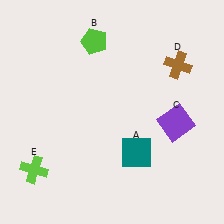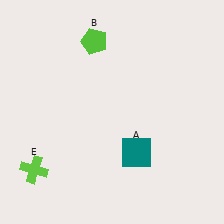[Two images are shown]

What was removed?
The brown cross (D), the purple square (C) were removed in Image 2.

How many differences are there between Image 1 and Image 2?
There are 2 differences between the two images.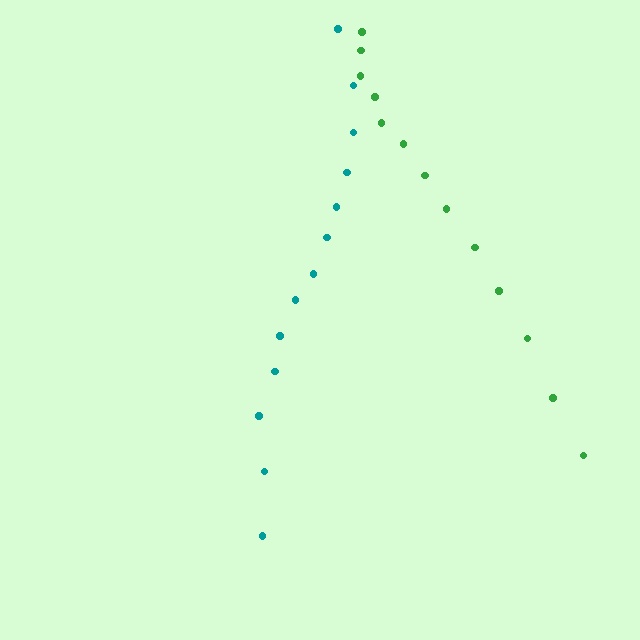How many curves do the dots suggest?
There are 2 distinct paths.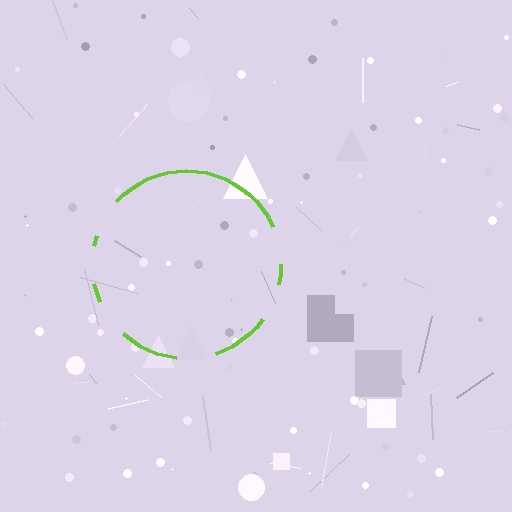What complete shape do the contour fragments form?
The contour fragments form a circle.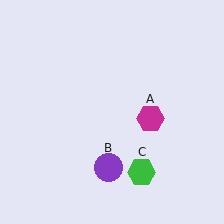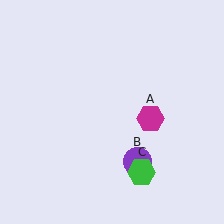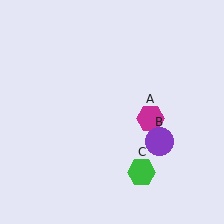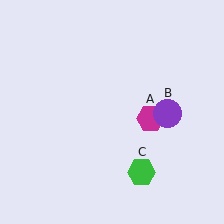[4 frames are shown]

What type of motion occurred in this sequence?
The purple circle (object B) rotated counterclockwise around the center of the scene.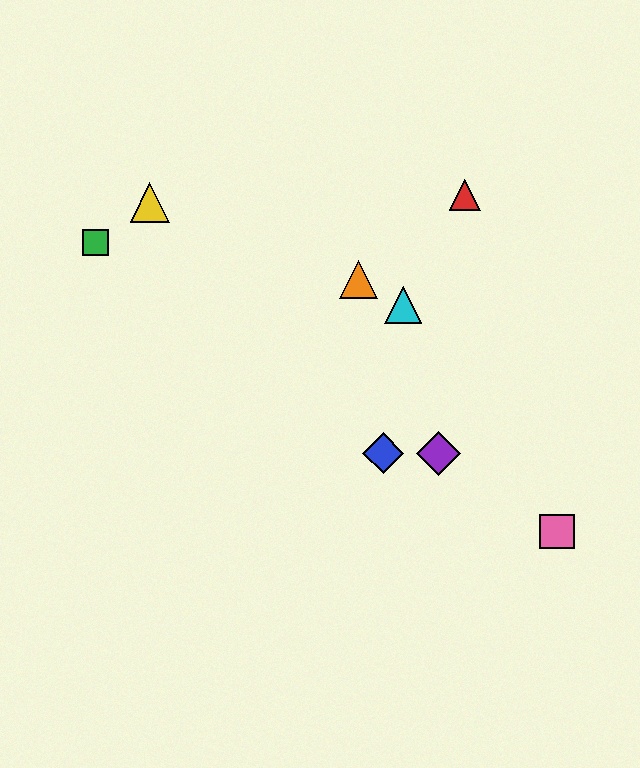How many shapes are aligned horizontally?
2 shapes (the blue diamond, the purple diamond) are aligned horizontally.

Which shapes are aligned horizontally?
The blue diamond, the purple diamond are aligned horizontally.